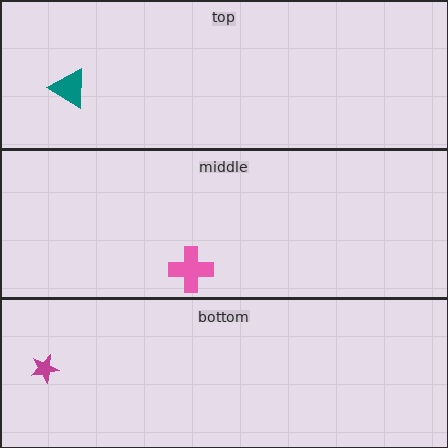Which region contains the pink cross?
The middle region.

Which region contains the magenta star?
The bottom region.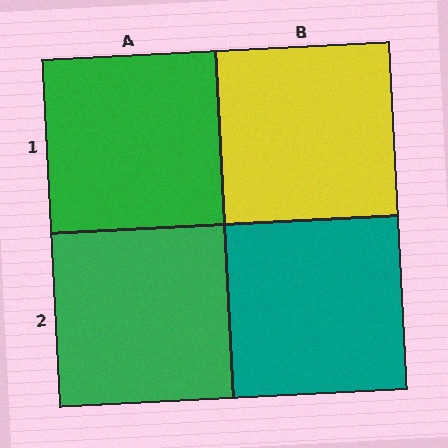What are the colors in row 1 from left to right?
Green, yellow.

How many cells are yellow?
1 cell is yellow.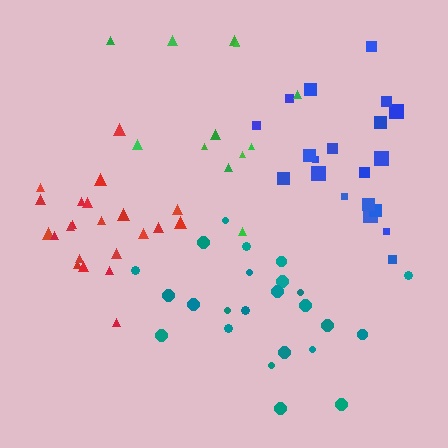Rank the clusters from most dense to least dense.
red, blue, teal, green.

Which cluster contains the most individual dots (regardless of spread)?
Teal (24).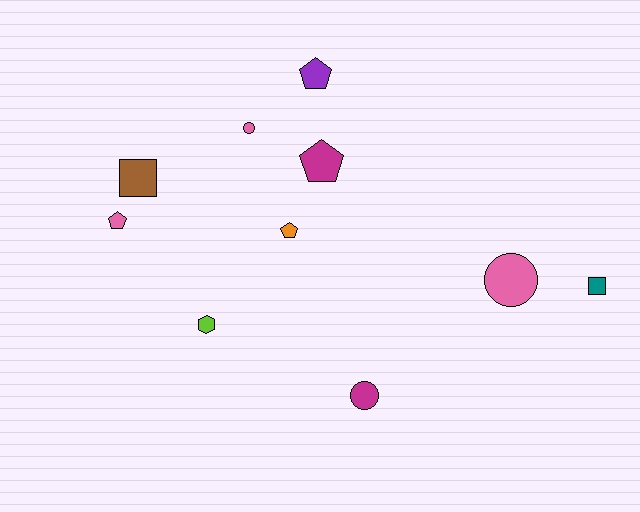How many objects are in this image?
There are 10 objects.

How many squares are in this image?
There are 2 squares.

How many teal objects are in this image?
There is 1 teal object.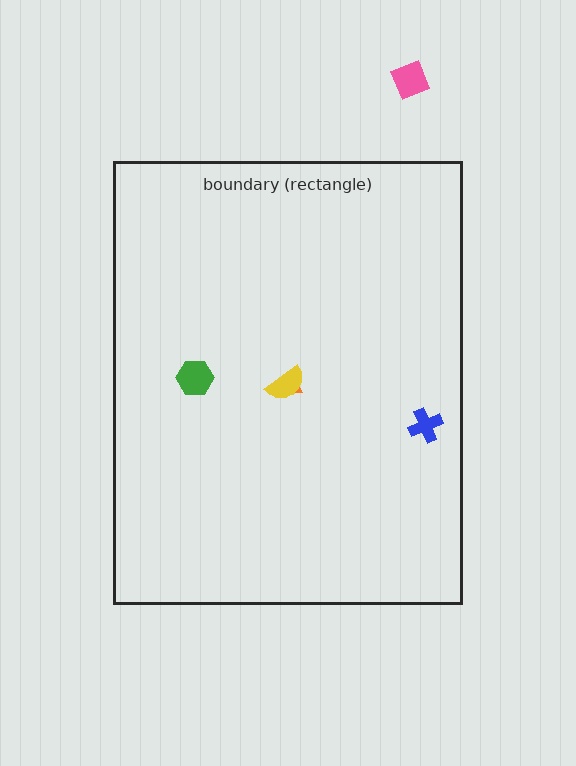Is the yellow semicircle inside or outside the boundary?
Inside.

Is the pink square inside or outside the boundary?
Outside.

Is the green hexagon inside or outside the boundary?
Inside.